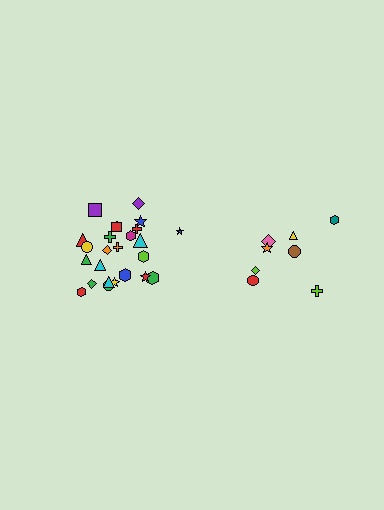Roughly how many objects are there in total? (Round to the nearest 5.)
Roughly 35 objects in total.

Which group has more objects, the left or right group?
The left group.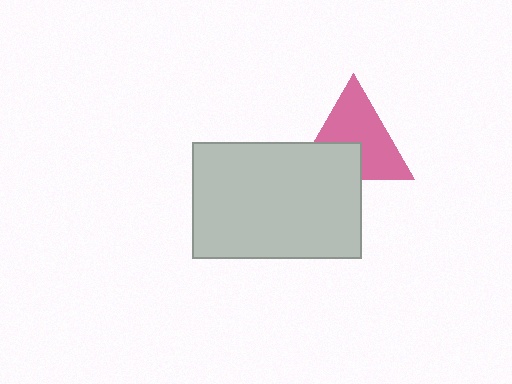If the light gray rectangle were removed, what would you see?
You would see the complete pink triangle.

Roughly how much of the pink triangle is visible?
Most of it is visible (roughly 66%).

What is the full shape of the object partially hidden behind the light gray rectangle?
The partially hidden object is a pink triangle.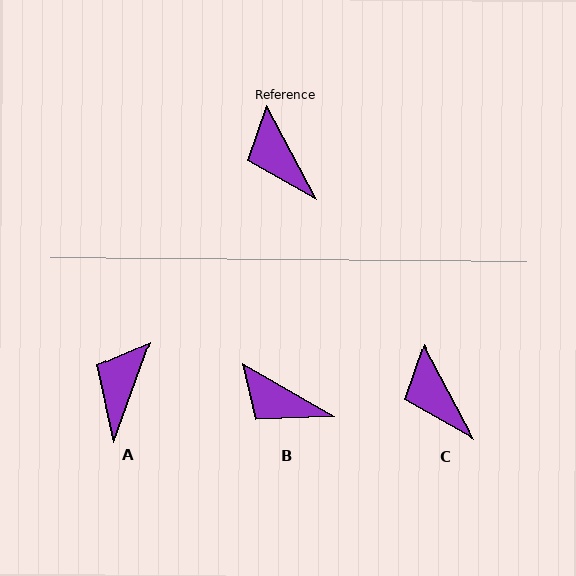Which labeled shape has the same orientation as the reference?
C.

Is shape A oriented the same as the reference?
No, it is off by about 48 degrees.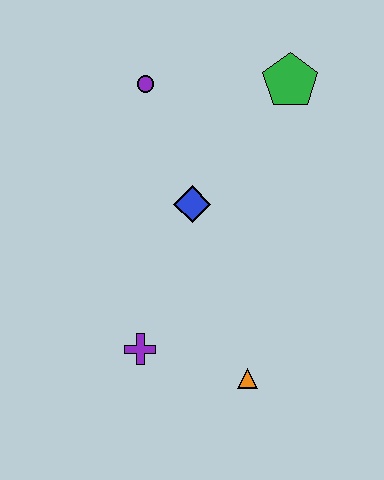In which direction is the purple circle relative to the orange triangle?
The purple circle is above the orange triangle.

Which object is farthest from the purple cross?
The green pentagon is farthest from the purple cross.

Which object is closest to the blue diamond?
The purple circle is closest to the blue diamond.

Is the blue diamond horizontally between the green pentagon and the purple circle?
Yes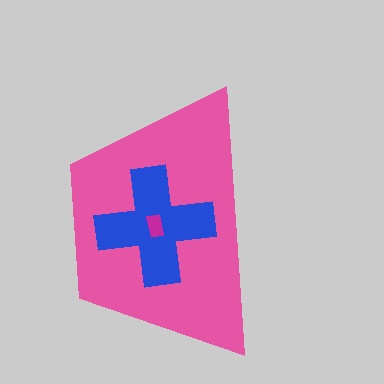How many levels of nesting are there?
3.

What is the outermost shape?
The pink trapezoid.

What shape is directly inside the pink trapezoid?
The blue cross.